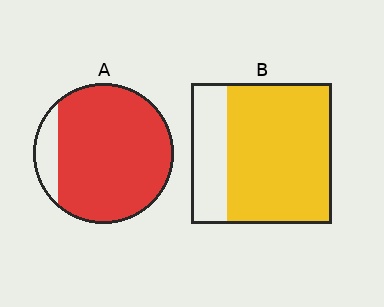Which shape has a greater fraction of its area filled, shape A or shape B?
Shape A.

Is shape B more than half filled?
Yes.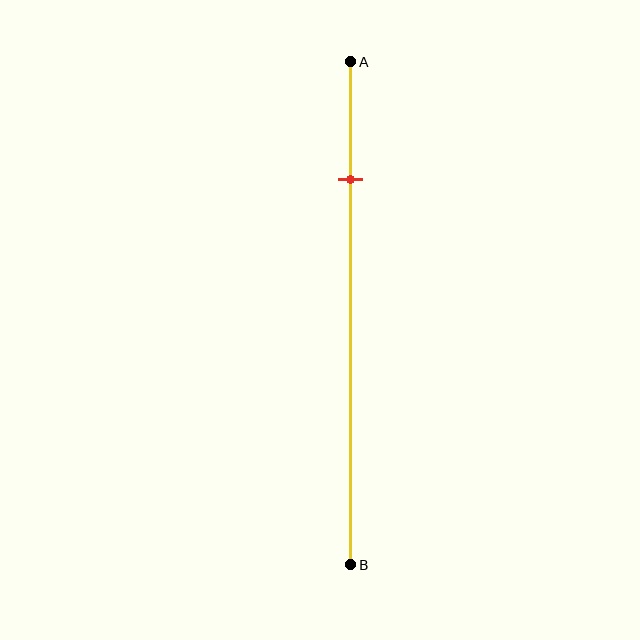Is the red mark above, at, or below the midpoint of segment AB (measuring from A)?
The red mark is above the midpoint of segment AB.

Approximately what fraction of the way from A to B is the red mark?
The red mark is approximately 25% of the way from A to B.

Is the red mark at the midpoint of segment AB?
No, the mark is at about 25% from A, not at the 50% midpoint.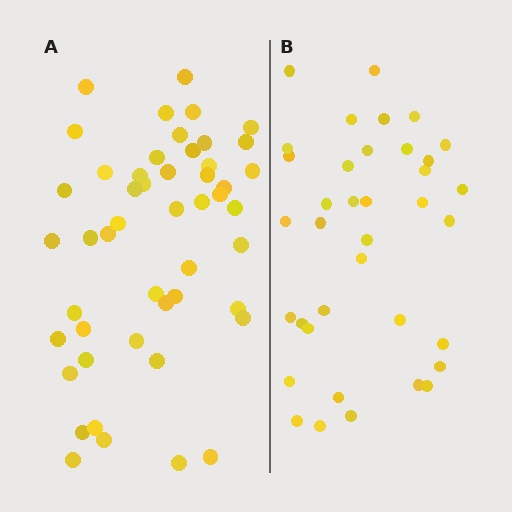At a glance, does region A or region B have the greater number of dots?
Region A (the left region) has more dots.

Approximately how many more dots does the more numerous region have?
Region A has roughly 12 or so more dots than region B.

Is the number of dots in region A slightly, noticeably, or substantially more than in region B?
Region A has noticeably more, but not dramatically so. The ratio is roughly 1.3 to 1.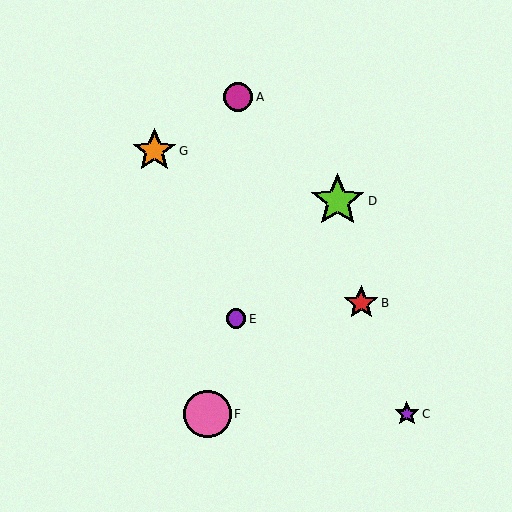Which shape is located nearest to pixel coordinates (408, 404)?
The purple star (labeled C) at (407, 414) is nearest to that location.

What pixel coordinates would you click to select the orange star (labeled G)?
Click at (154, 151) to select the orange star G.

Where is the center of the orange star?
The center of the orange star is at (154, 151).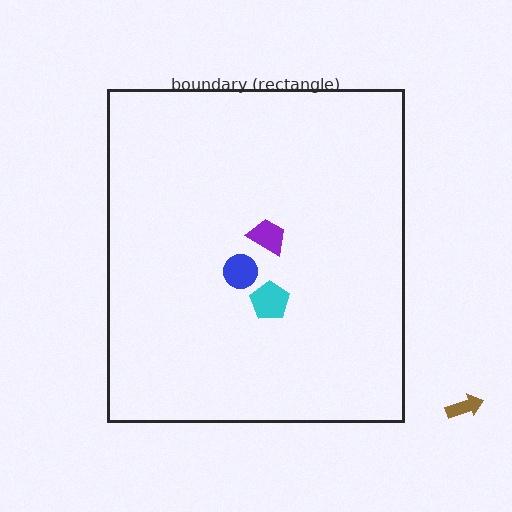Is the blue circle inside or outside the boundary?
Inside.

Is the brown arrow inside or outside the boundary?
Outside.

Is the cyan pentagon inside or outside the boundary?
Inside.